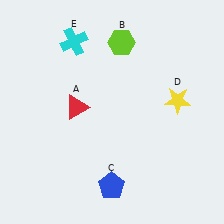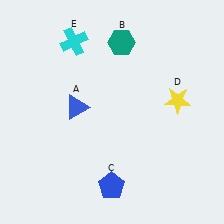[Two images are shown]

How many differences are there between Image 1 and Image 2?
There are 2 differences between the two images.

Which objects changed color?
A changed from red to blue. B changed from lime to teal.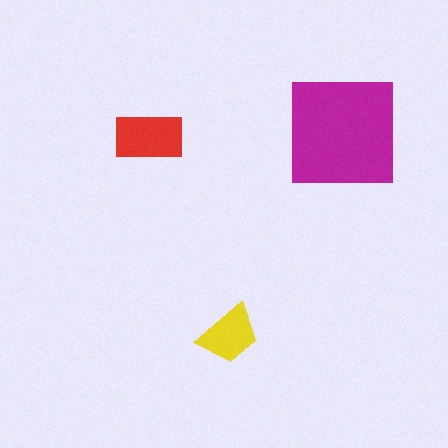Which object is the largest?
The magenta square.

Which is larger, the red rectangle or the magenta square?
The magenta square.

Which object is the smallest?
The yellow trapezoid.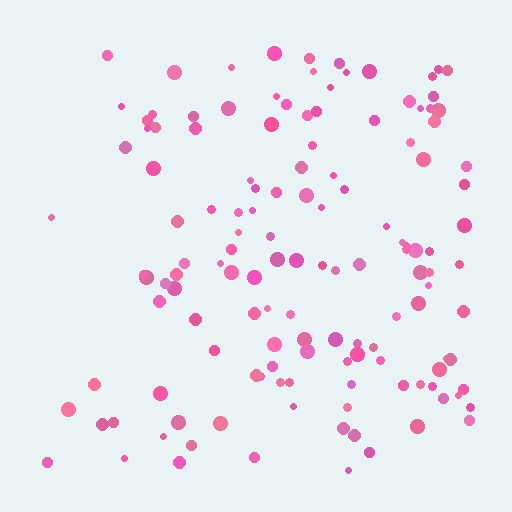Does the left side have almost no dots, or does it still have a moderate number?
Still a moderate number, just noticeably fewer than the right.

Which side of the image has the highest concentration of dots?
The right.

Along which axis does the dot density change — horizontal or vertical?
Horizontal.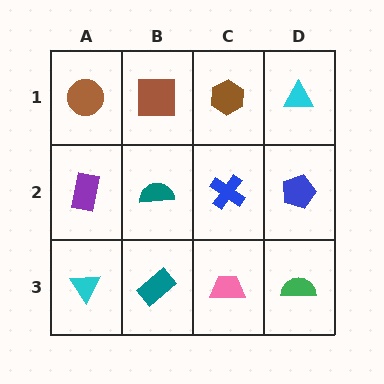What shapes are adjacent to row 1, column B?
A teal semicircle (row 2, column B), a brown circle (row 1, column A), a brown hexagon (row 1, column C).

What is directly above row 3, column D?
A blue pentagon.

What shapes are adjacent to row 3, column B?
A teal semicircle (row 2, column B), a cyan triangle (row 3, column A), a pink trapezoid (row 3, column C).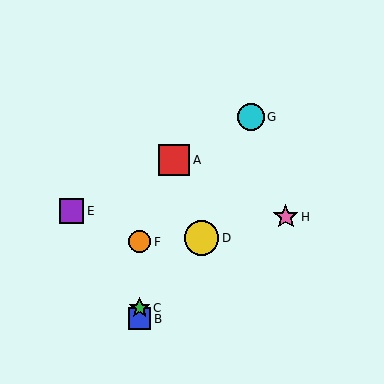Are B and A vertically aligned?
No, B is at x≈140 and A is at x≈174.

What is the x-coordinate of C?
Object C is at x≈140.